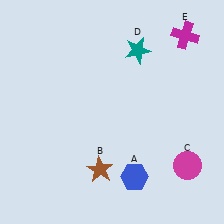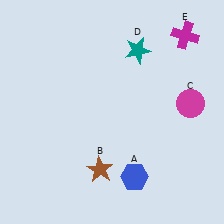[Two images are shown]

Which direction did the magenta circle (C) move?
The magenta circle (C) moved up.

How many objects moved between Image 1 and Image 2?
1 object moved between the two images.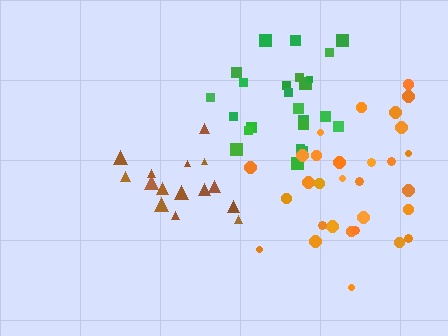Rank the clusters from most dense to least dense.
green, brown, orange.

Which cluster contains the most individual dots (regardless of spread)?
Orange (30).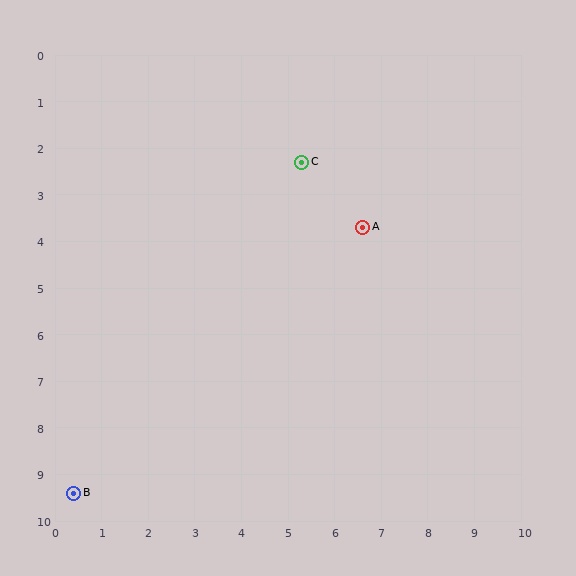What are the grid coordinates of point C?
Point C is at approximately (5.3, 2.3).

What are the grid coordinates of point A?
Point A is at approximately (6.6, 3.7).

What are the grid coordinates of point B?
Point B is at approximately (0.4, 9.4).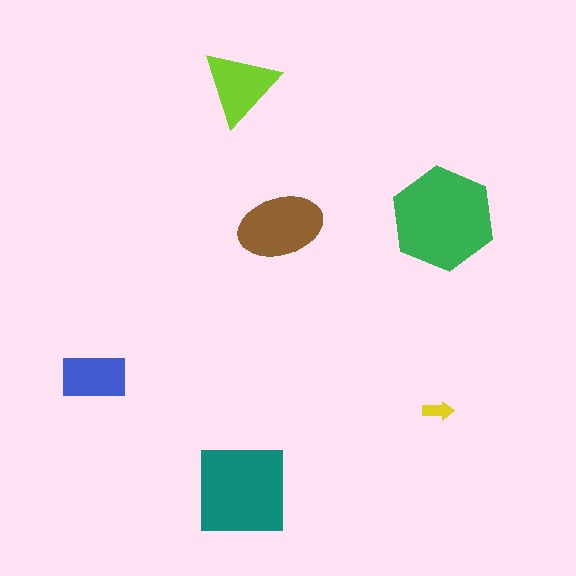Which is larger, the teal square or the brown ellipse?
The teal square.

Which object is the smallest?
The yellow arrow.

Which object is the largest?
The green hexagon.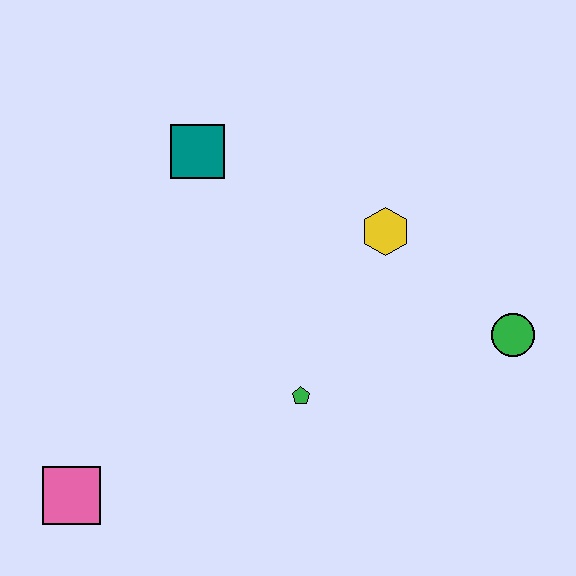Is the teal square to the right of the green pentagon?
No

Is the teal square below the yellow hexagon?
No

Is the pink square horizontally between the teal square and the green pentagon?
No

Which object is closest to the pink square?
The green pentagon is closest to the pink square.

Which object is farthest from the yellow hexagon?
The pink square is farthest from the yellow hexagon.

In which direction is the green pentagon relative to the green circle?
The green pentagon is to the left of the green circle.